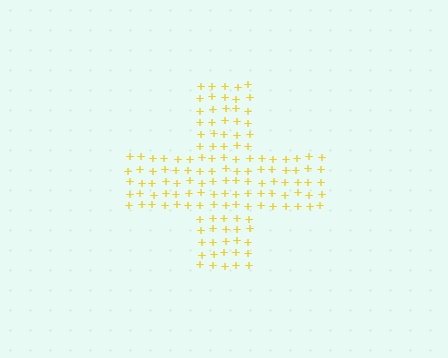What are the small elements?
The small elements are plus signs.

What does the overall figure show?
The overall figure shows a cross.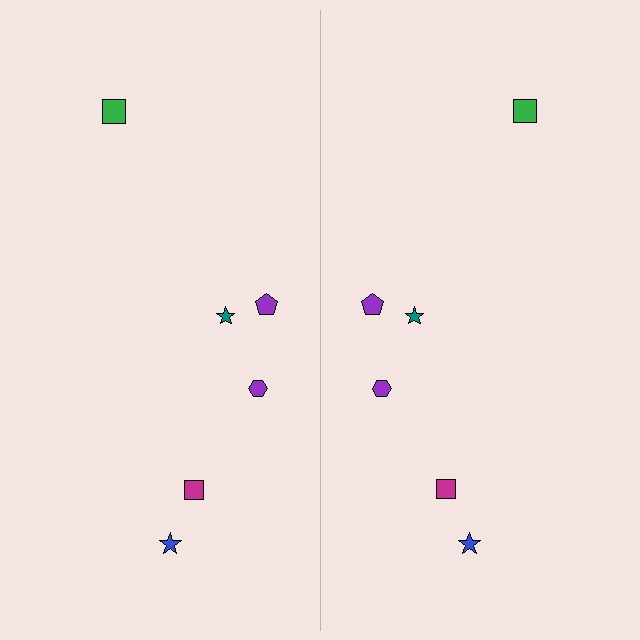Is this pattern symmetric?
Yes, this pattern has bilateral (reflection) symmetry.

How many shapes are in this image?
There are 12 shapes in this image.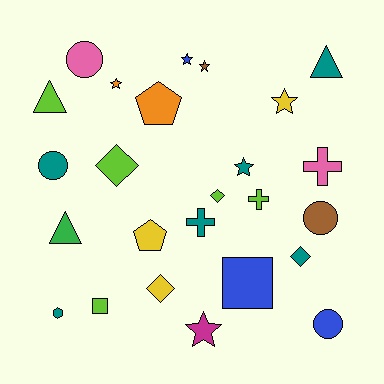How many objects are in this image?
There are 25 objects.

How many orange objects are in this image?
There are 2 orange objects.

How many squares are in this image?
There are 2 squares.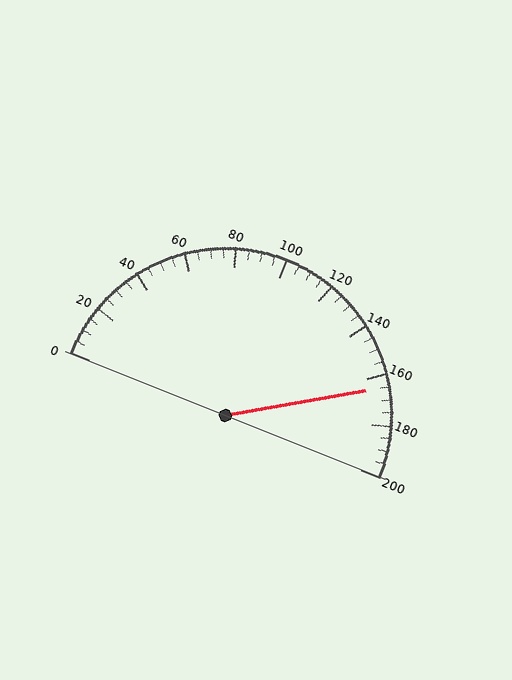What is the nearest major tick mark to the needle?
The nearest major tick mark is 160.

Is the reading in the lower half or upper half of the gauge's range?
The reading is in the upper half of the range (0 to 200).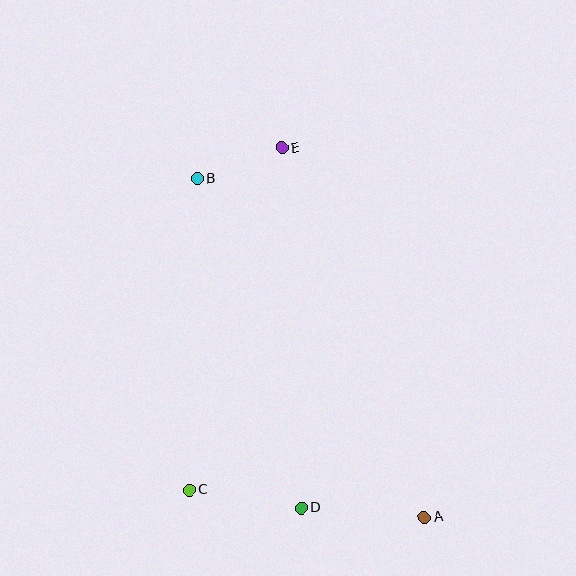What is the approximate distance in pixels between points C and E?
The distance between C and E is approximately 354 pixels.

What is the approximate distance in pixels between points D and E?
The distance between D and E is approximately 360 pixels.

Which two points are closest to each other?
Points B and E are closest to each other.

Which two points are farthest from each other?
Points A and B are farthest from each other.